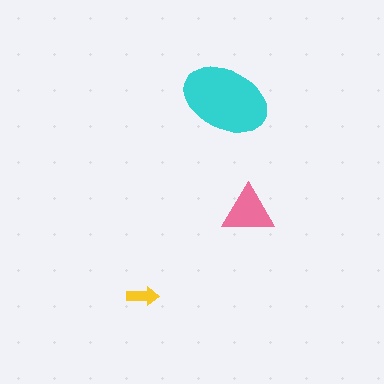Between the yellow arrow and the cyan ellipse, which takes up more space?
The cyan ellipse.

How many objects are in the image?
There are 3 objects in the image.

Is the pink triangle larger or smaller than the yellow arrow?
Larger.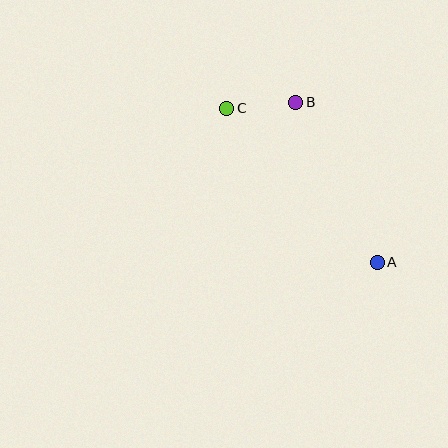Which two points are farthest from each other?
Points A and C are farthest from each other.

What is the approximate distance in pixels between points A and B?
The distance between A and B is approximately 180 pixels.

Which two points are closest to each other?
Points B and C are closest to each other.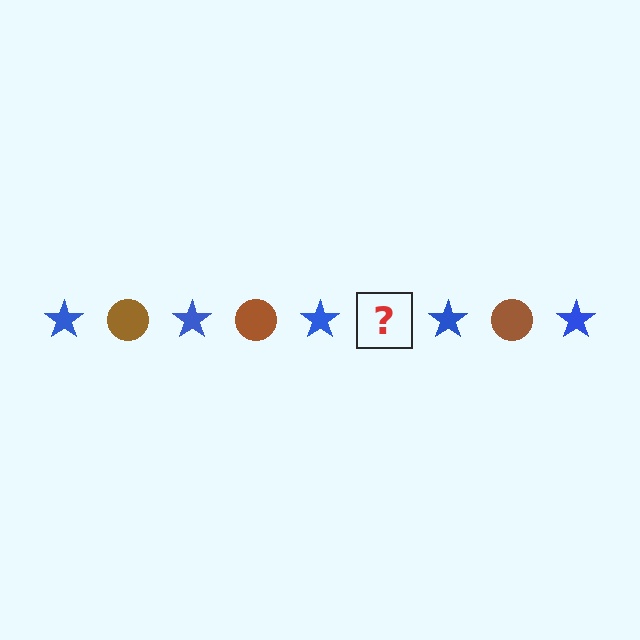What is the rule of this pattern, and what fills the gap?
The rule is that the pattern alternates between blue star and brown circle. The gap should be filled with a brown circle.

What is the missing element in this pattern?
The missing element is a brown circle.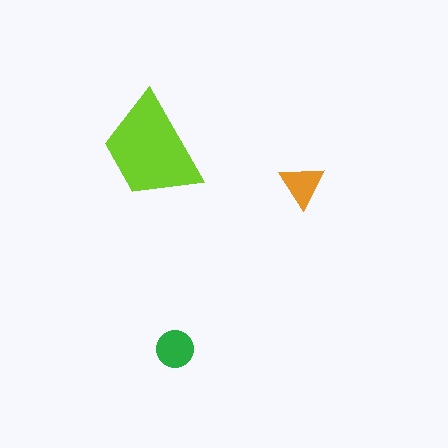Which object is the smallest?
The orange triangle.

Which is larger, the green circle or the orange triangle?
The green circle.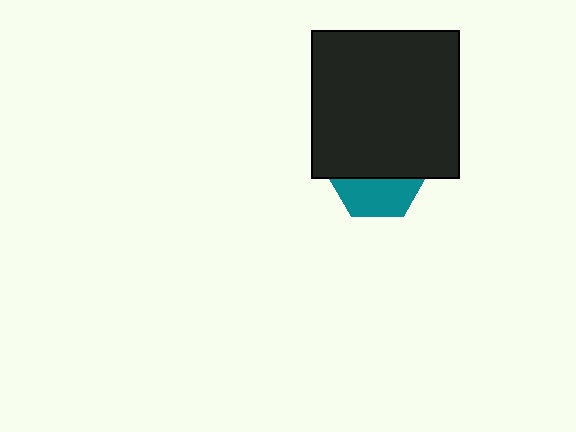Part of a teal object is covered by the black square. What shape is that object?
It is a hexagon.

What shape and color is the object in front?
The object in front is a black square.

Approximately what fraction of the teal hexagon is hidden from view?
Roughly 62% of the teal hexagon is hidden behind the black square.